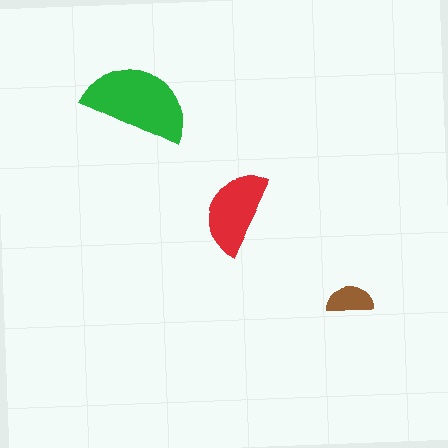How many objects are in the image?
There are 3 objects in the image.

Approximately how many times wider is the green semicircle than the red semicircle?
About 1.5 times wider.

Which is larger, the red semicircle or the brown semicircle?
The red one.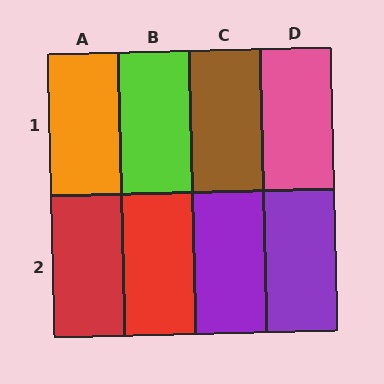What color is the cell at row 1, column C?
Brown.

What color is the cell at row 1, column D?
Pink.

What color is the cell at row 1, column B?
Lime.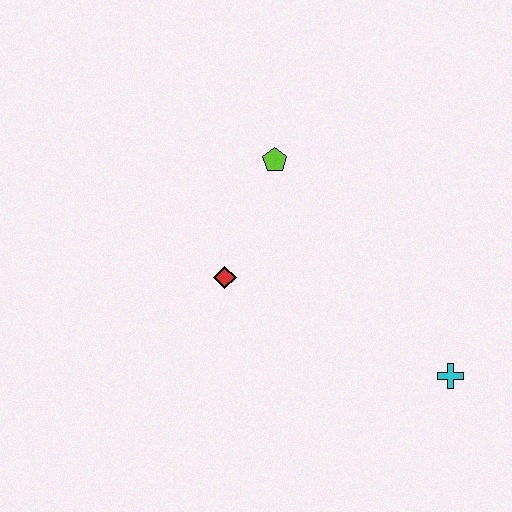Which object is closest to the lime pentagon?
The red diamond is closest to the lime pentagon.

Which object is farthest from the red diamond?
The cyan cross is farthest from the red diamond.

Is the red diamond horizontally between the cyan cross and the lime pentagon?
No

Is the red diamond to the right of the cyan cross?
No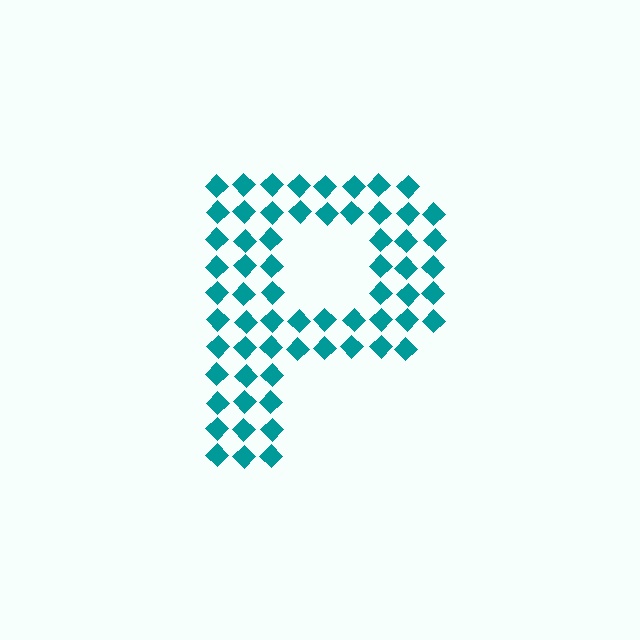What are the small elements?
The small elements are diamonds.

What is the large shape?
The large shape is the letter P.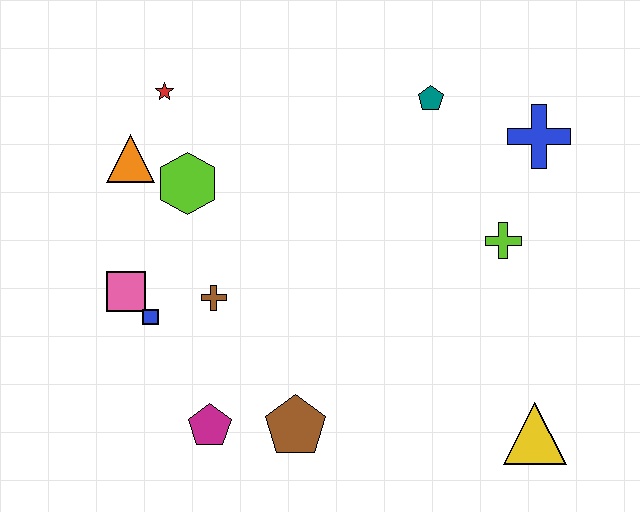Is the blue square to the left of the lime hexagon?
Yes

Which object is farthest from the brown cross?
The blue cross is farthest from the brown cross.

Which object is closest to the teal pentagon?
The blue cross is closest to the teal pentagon.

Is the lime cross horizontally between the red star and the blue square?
No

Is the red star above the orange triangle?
Yes